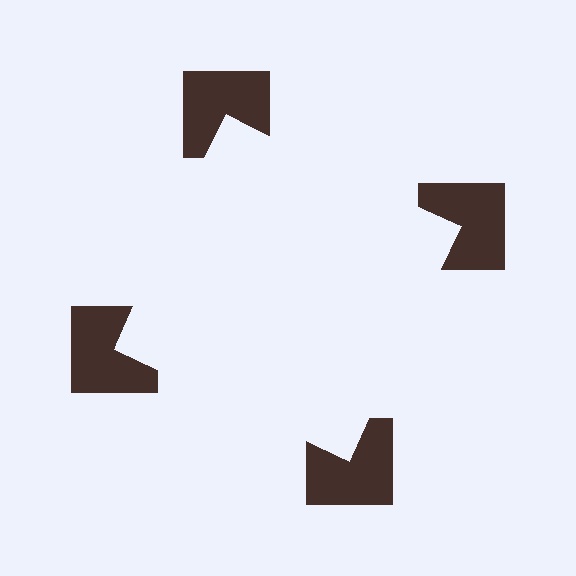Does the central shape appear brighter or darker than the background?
It typically appears slightly brighter than the background, even though no actual brightness change is drawn.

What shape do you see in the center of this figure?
An illusory square — its edges are inferred from the aligned wedge cuts in the notched squares, not physically drawn.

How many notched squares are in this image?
There are 4 — one at each vertex of the illusory square.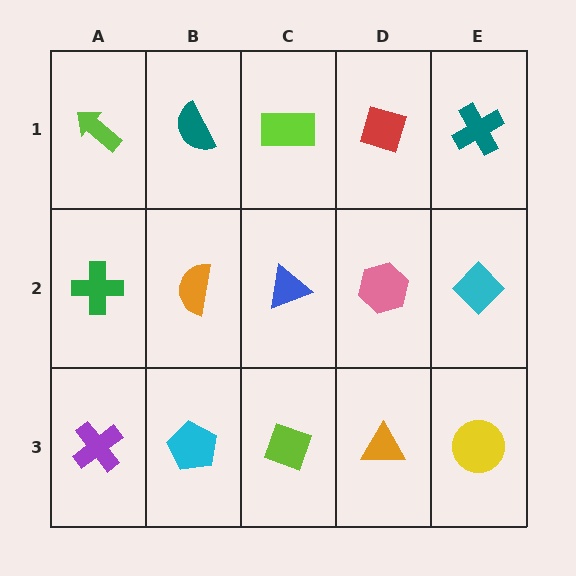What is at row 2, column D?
A pink hexagon.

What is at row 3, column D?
An orange triangle.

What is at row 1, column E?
A teal cross.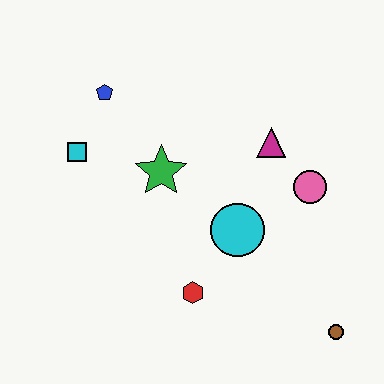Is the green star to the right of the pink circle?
No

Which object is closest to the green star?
The cyan square is closest to the green star.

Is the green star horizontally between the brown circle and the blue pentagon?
Yes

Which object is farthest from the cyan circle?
The blue pentagon is farthest from the cyan circle.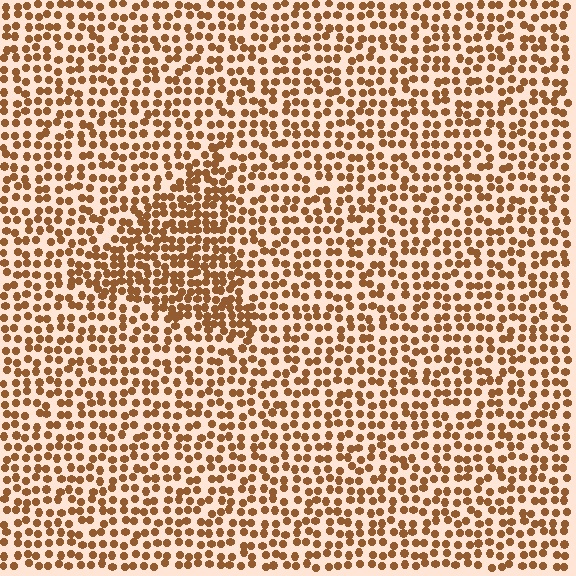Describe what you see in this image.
The image contains small brown elements arranged at two different densities. A triangle-shaped region is visible where the elements are more densely packed than the surrounding area.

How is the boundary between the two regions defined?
The boundary is defined by a change in element density (approximately 1.6x ratio). All elements are the same color, size, and shape.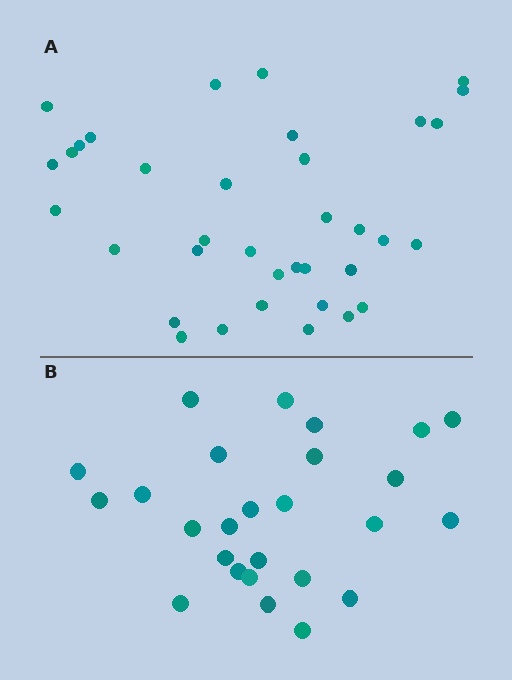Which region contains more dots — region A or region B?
Region A (the top region) has more dots.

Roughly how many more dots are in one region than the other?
Region A has roughly 10 or so more dots than region B.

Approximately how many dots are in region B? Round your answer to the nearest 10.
About 30 dots. (The exact count is 26, which rounds to 30.)